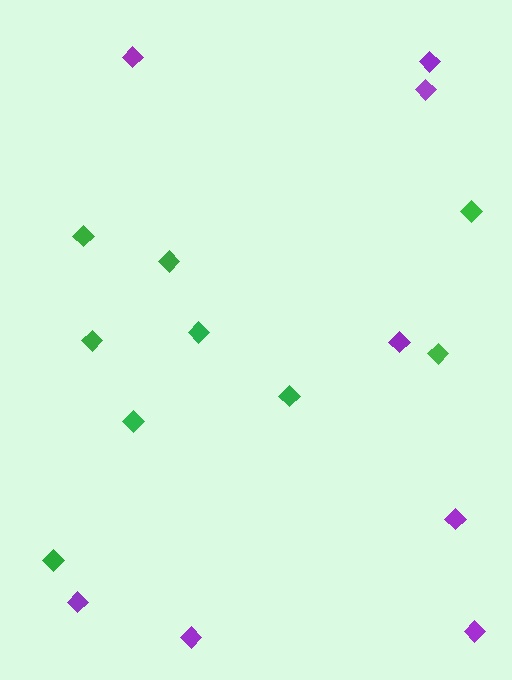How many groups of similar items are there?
There are 2 groups: one group of purple diamonds (8) and one group of green diamonds (9).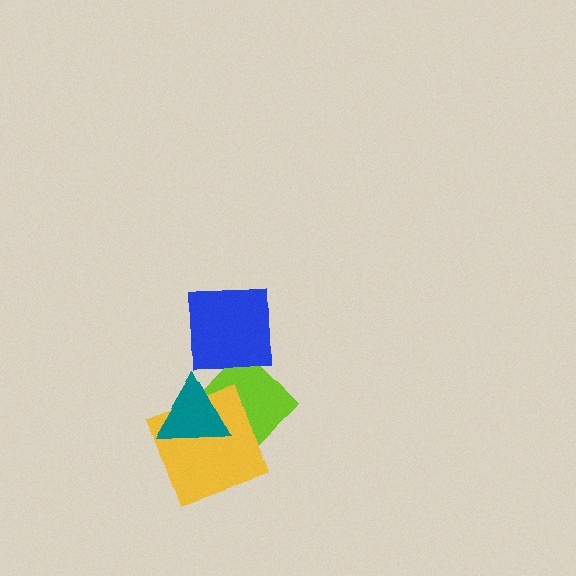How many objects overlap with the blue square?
0 objects overlap with the blue square.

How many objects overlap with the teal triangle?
2 objects overlap with the teal triangle.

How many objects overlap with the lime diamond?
2 objects overlap with the lime diamond.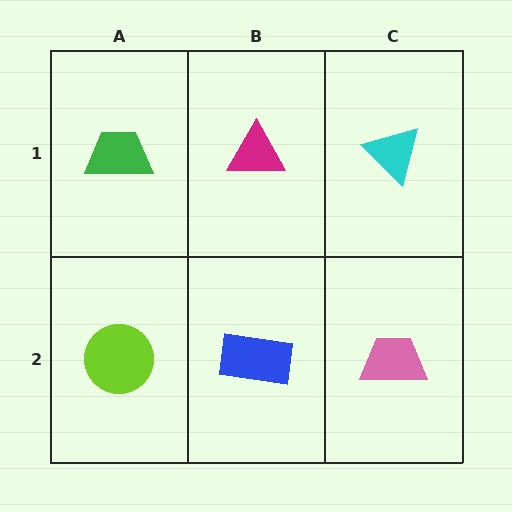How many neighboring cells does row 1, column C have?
2.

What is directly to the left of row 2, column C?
A blue rectangle.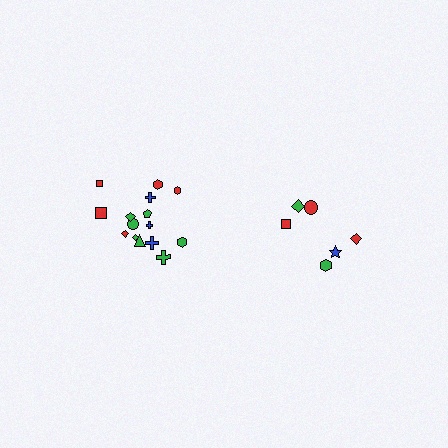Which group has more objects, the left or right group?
The left group.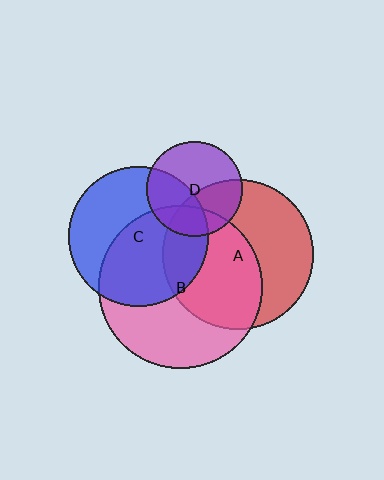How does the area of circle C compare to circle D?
Approximately 2.2 times.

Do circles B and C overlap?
Yes.